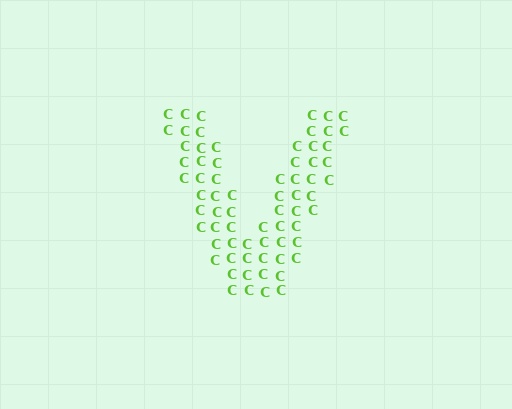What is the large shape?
The large shape is the letter V.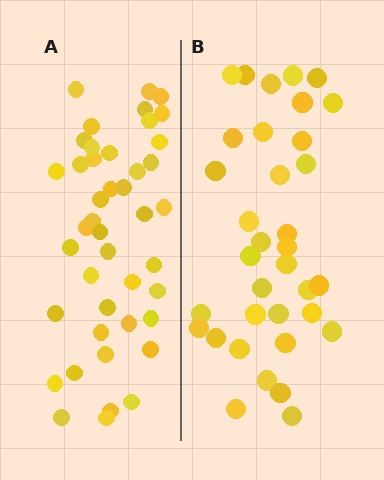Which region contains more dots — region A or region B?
Region A (the left region) has more dots.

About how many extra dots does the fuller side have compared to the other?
Region A has roughly 8 or so more dots than region B.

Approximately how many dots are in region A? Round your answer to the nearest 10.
About 40 dots. (The exact count is 43, which rounds to 40.)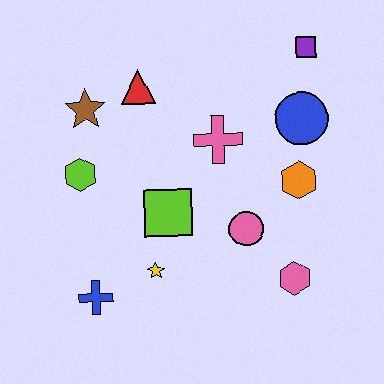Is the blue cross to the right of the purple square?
No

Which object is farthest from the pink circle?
The brown star is farthest from the pink circle.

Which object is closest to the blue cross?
The yellow star is closest to the blue cross.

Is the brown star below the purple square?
Yes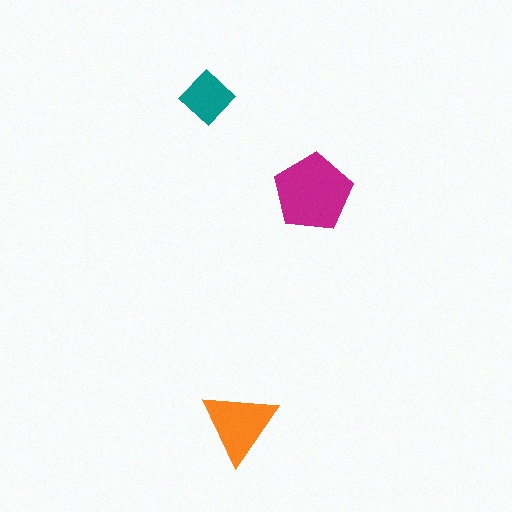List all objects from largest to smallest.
The magenta pentagon, the orange triangle, the teal diamond.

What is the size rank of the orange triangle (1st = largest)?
2nd.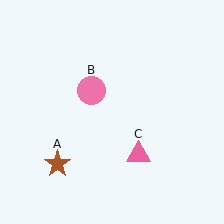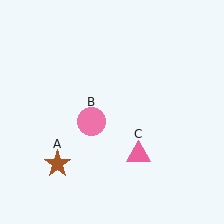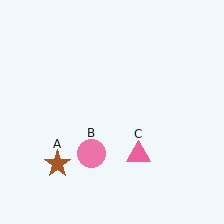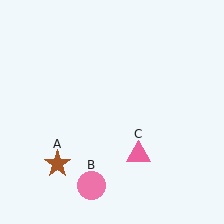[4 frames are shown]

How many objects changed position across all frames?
1 object changed position: pink circle (object B).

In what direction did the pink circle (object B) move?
The pink circle (object B) moved down.